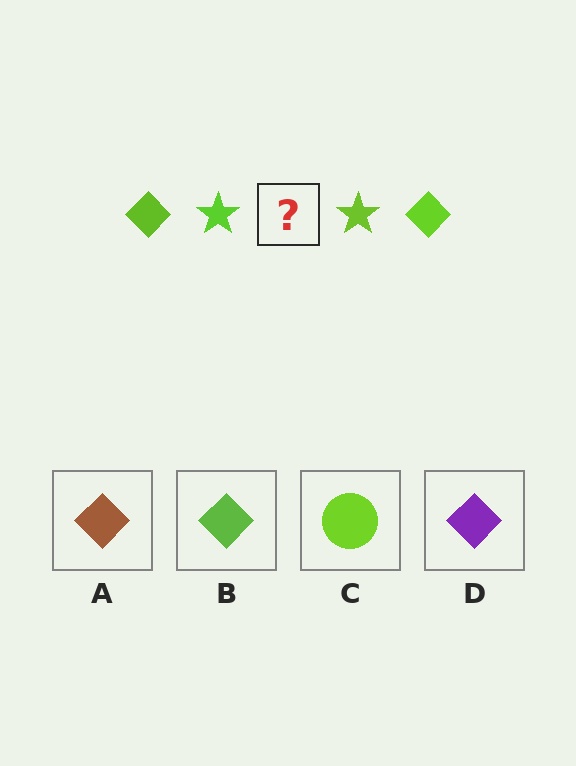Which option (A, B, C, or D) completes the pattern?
B.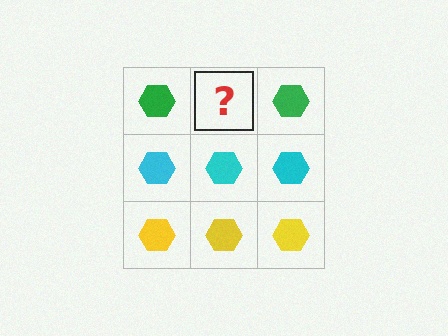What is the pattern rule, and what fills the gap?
The rule is that each row has a consistent color. The gap should be filled with a green hexagon.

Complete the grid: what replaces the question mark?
The question mark should be replaced with a green hexagon.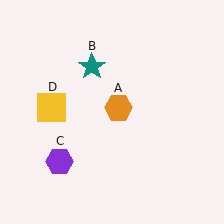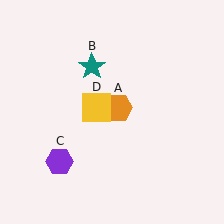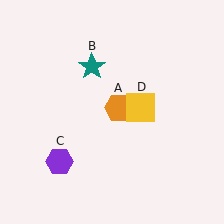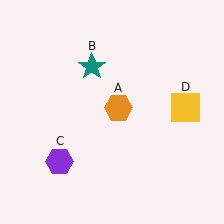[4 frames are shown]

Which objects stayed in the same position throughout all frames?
Orange hexagon (object A) and teal star (object B) and purple hexagon (object C) remained stationary.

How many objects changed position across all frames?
1 object changed position: yellow square (object D).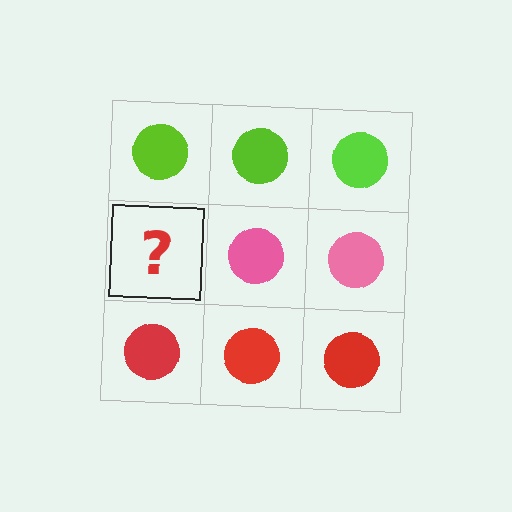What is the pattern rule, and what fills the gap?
The rule is that each row has a consistent color. The gap should be filled with a pink circle.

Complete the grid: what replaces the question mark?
The question mark should be replaced with a pink circle.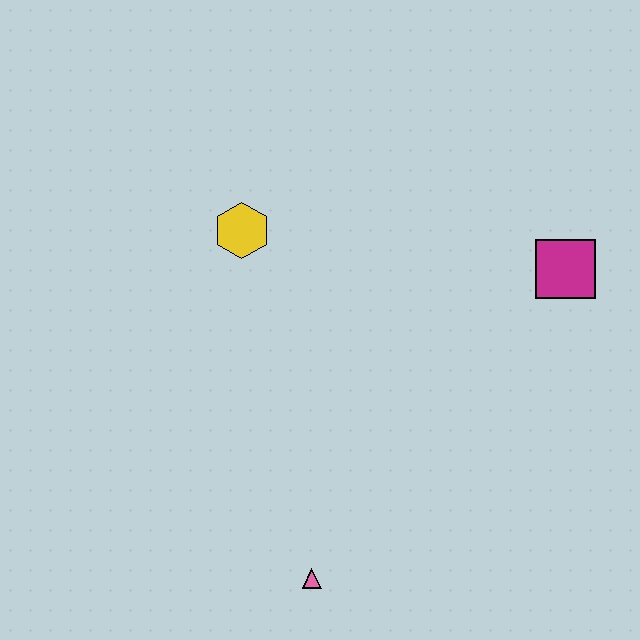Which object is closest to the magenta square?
The yellow hexagon is closest to the magenta square.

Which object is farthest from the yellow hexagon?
The pink triangle is farthest from the yellow hexagon.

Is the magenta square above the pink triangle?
Yes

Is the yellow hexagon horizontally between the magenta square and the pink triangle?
No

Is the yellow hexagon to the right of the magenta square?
No